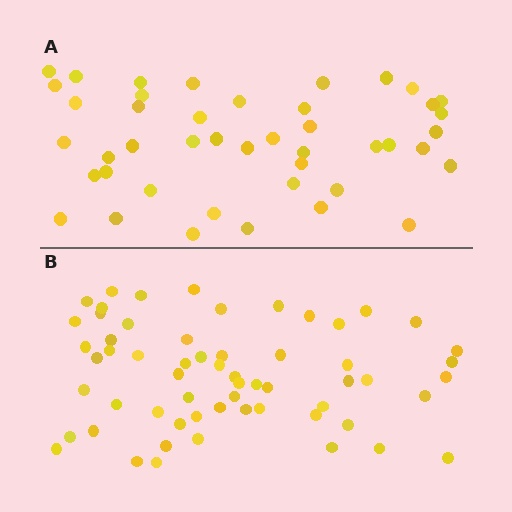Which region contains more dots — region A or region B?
Region B (the bottom region) has more dots.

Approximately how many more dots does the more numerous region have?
Region B has approximately 15 more dots than region A.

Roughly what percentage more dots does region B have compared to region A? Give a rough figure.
About 35% more.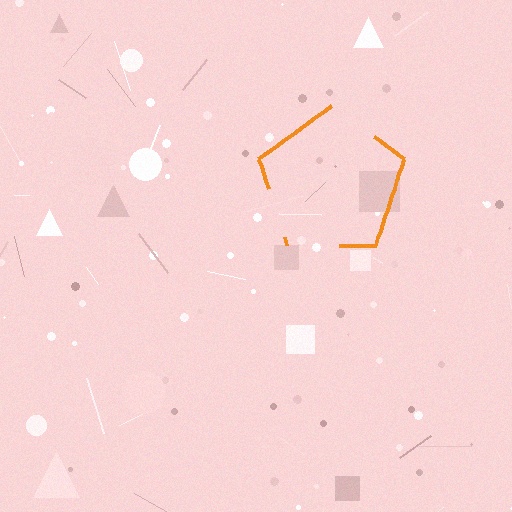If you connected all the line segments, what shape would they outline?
They would outline a pentagon.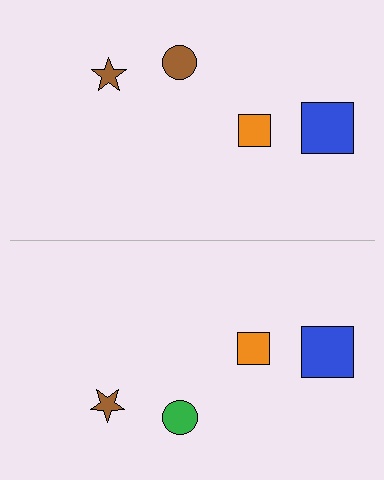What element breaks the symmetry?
The green circle on the bottom side breaks the symmetry — its mirror counterpart is brown.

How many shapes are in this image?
There are 8 shapes in this image.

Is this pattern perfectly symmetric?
No, the pattern is not perfectly symmetric. The green circle on the bottom side breaks the symmetry — its mirror counterpart is brown.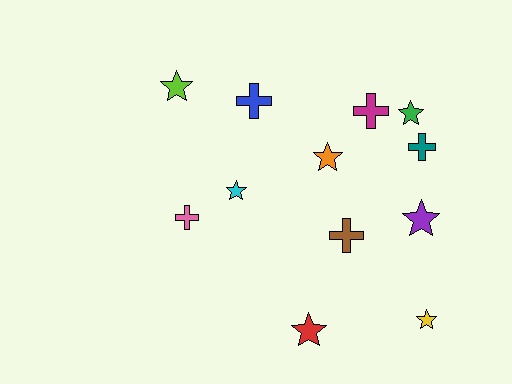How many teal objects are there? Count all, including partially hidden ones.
There is 1 teal object.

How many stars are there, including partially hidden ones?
There are 7 stars.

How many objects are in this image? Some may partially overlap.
There are 12 objects.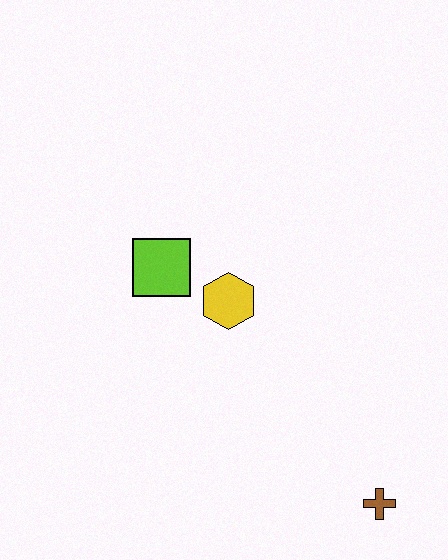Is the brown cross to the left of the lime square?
No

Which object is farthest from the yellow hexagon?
The brown cross is farthest from the yellow hexagon.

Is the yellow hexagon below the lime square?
Yes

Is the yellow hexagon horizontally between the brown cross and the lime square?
Yes